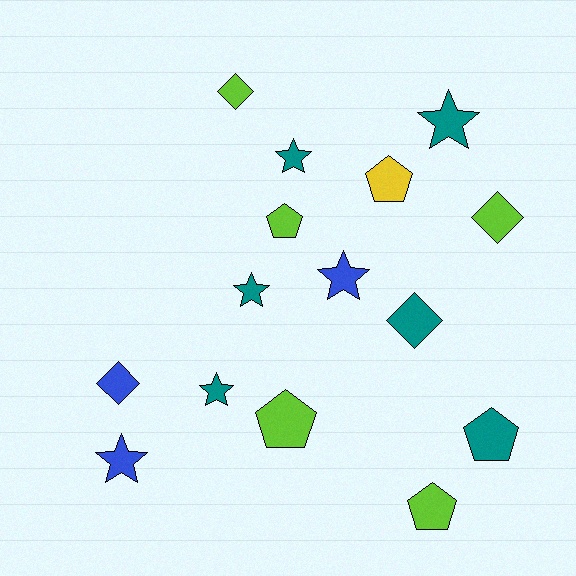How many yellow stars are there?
There are no yellow stars.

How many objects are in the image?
There are 15 objects.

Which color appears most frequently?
Teal, with 6 objects.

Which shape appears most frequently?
Star, with 6 objects.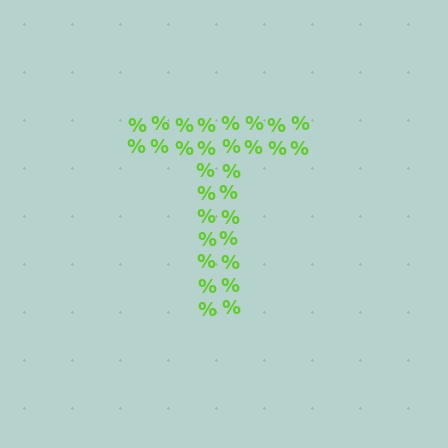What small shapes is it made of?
It is made of small percent signs.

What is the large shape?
The large shape is the letter T.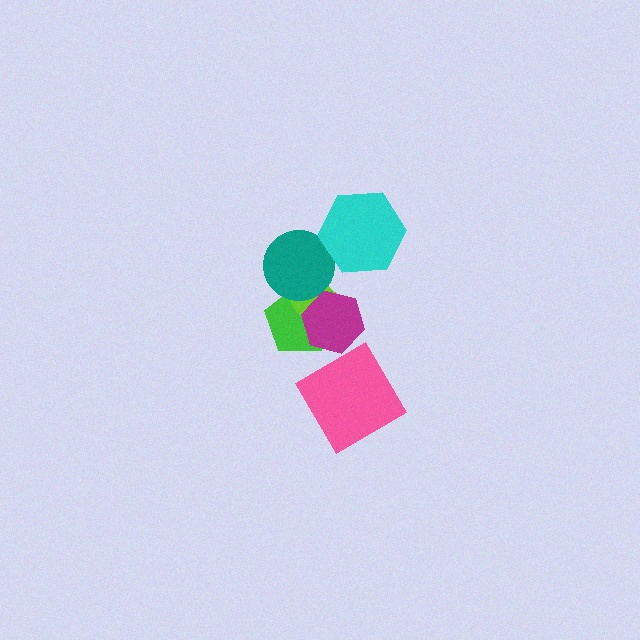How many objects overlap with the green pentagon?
3 objects overlap with the green pentagon.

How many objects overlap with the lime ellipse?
3 objects overlap with the lime ellipse.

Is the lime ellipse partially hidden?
Yes, it is partially covered by another shape.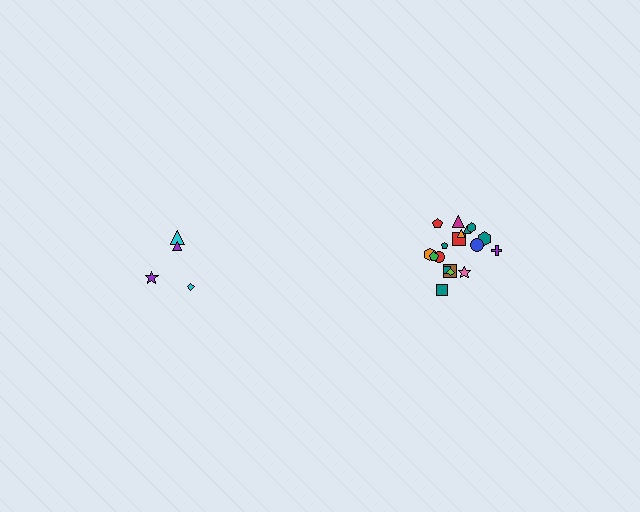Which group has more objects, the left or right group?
The right group.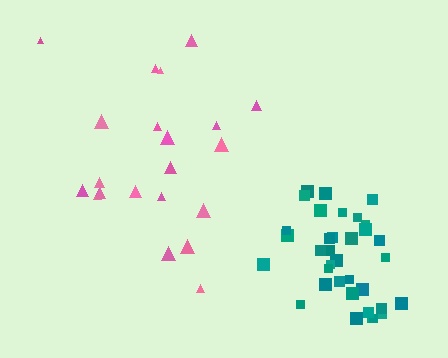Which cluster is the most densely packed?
Teal.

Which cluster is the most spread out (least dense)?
Pink.